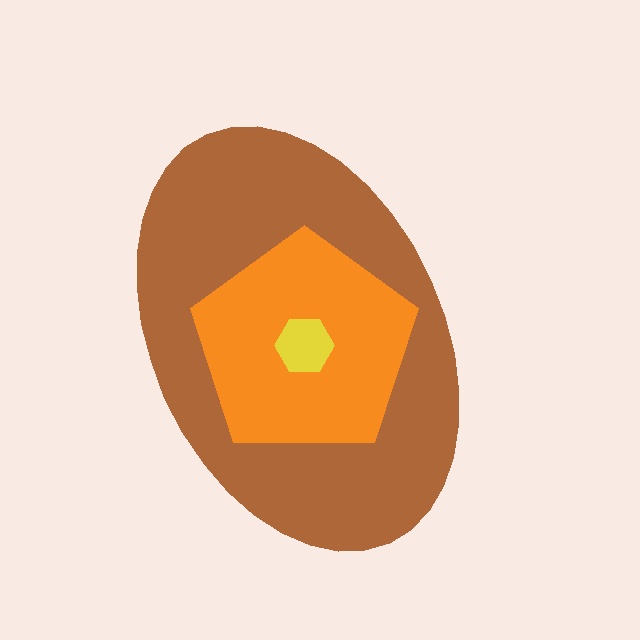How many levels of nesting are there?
3.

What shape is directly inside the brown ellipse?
The orange pentagon.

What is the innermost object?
The yellow hexagon.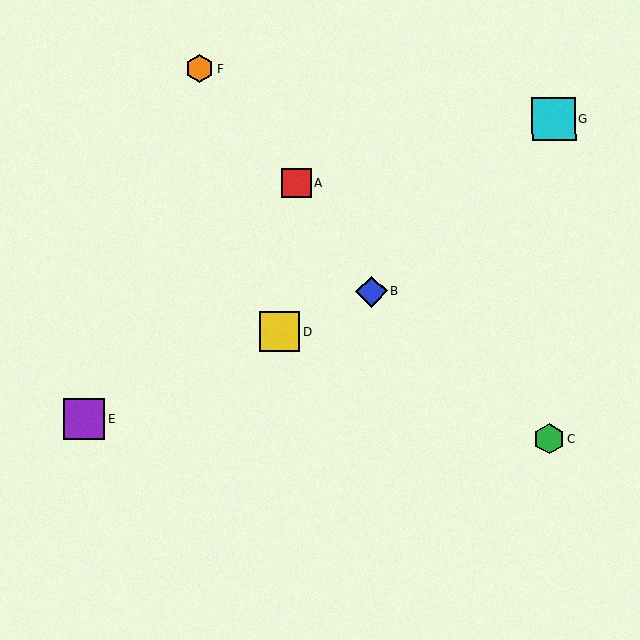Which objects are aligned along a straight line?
Objects B, D, E are aligned along a straight line.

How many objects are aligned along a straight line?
3 objects (B, D, E) are aligned along a straight line.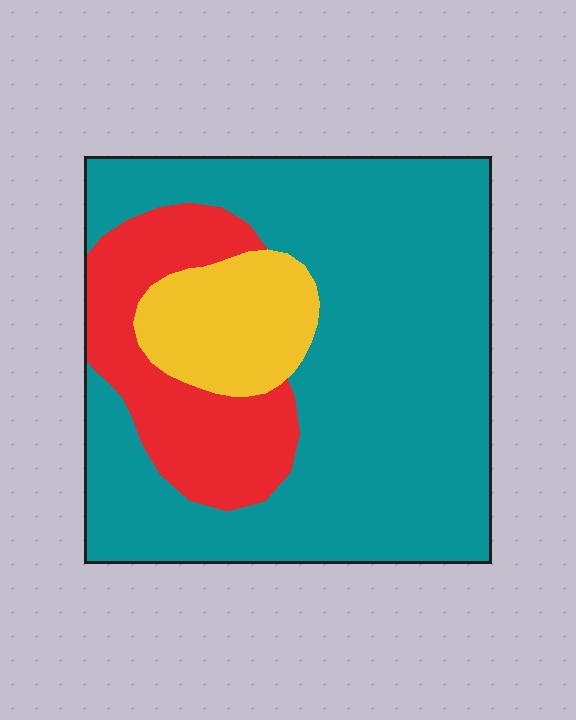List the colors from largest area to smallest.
From largest to smallest: teal, red, yellow.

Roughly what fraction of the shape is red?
Red takes up about one fifth (1/5) of the shape.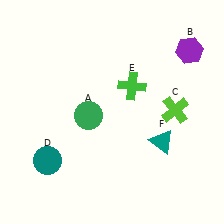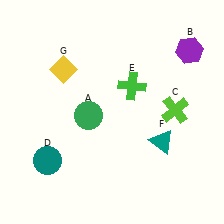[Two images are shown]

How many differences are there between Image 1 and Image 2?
There is 1 difference between the two images.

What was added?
A yellow diamond (G) was added in Image 2.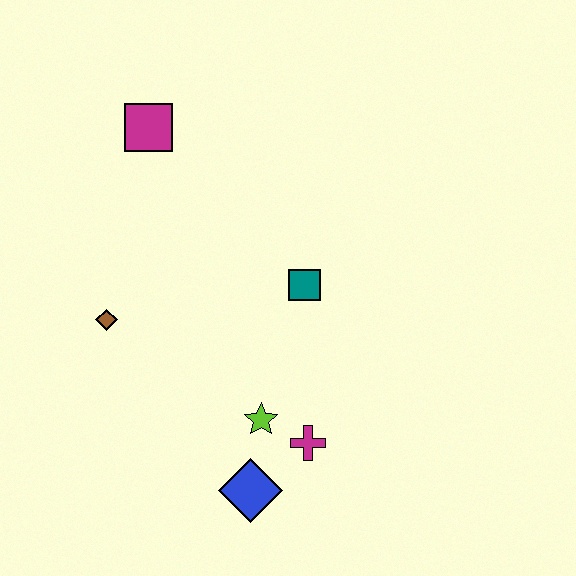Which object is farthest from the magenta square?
The blue diamond is farthest from the magenta square.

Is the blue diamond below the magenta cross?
Yes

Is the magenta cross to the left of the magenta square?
No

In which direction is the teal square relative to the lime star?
The teal square is above the lime star.